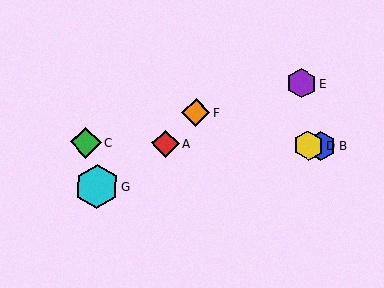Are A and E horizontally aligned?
No, A is at y≈144 and E is at y≈83.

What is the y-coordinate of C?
Object C is at y≈143.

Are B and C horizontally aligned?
Yes, both are at y≈146.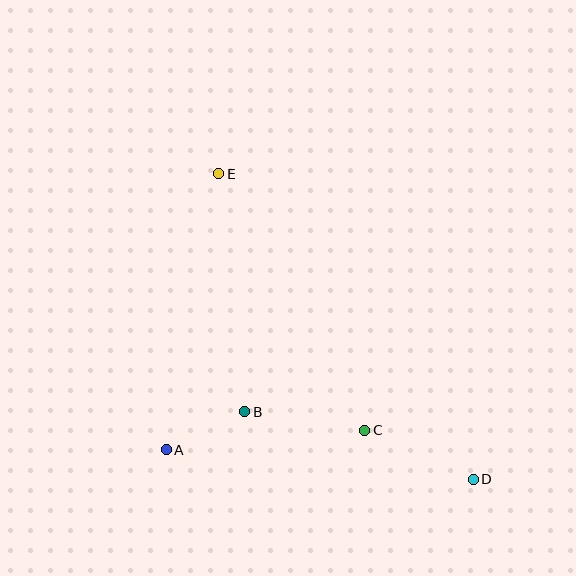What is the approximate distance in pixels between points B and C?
The distance between B and C is approximately 121 pixels.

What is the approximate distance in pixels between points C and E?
The distance between C and E is approximately 295 pixels.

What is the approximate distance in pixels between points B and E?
The distance between B and E is approximately 239 pixels.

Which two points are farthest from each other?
Points D and E are farthest from each other.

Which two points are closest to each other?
Points A and B are closest to each other.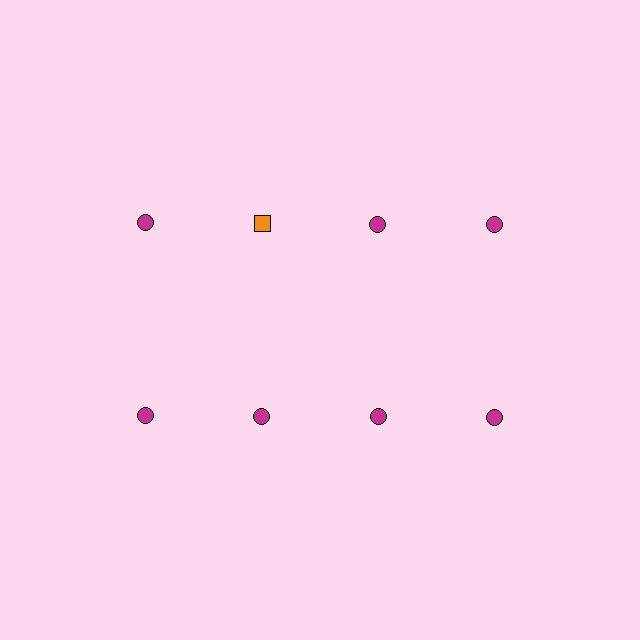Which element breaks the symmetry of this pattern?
The orange square in the top row, second from left column breaks the symmetry. All other shapes are magenta circles.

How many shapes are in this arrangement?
There are 8 shapes arranged in a grid pattern.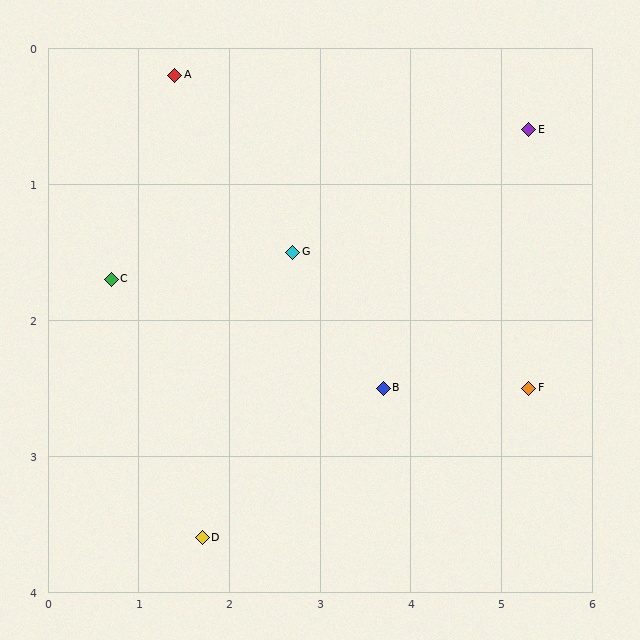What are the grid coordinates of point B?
Point B is at approximately (3.7, 2.5).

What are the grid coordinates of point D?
Point D is at approximately (1.7, 3.6).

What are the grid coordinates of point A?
Point A is at approximately (1.4, 0.2).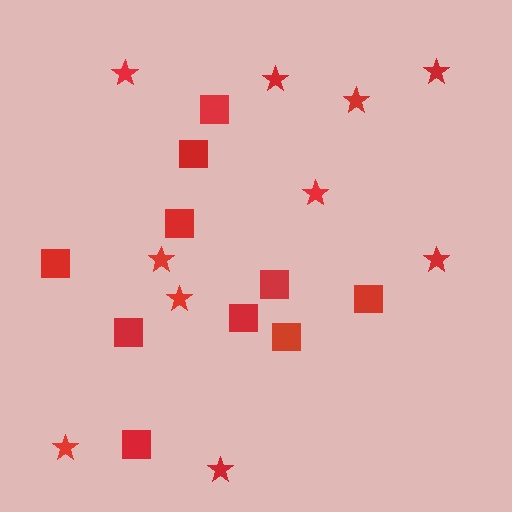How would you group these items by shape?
There are 2 groups: one group of stars (10) and one group of squares (10).